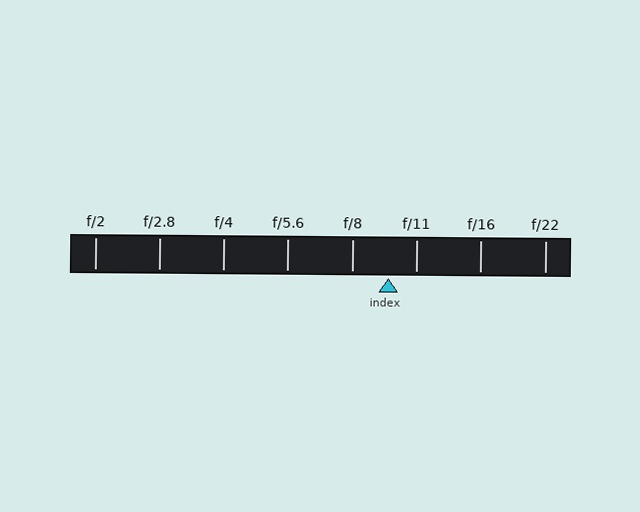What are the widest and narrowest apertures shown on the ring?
The widest aperture shown is f/2 and the narrowest is f/22.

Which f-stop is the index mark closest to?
The index mark is closest to f/11.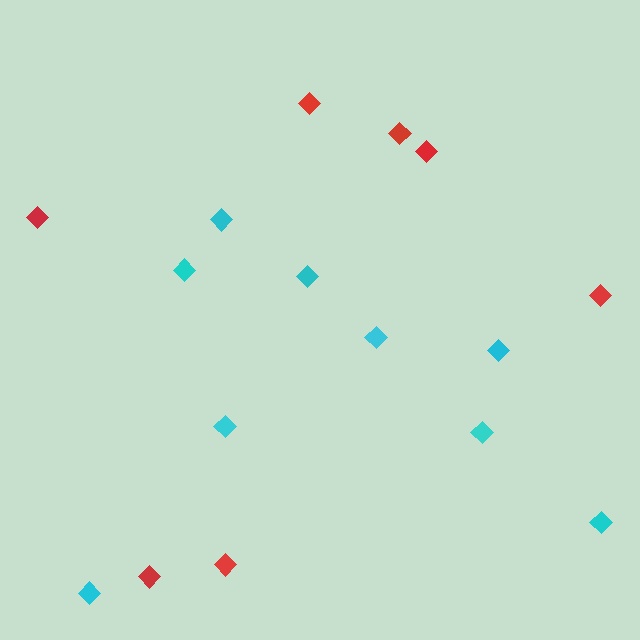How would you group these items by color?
There are 2 groups: one group of cyan diamonds (9) and one group of red diamonds (7).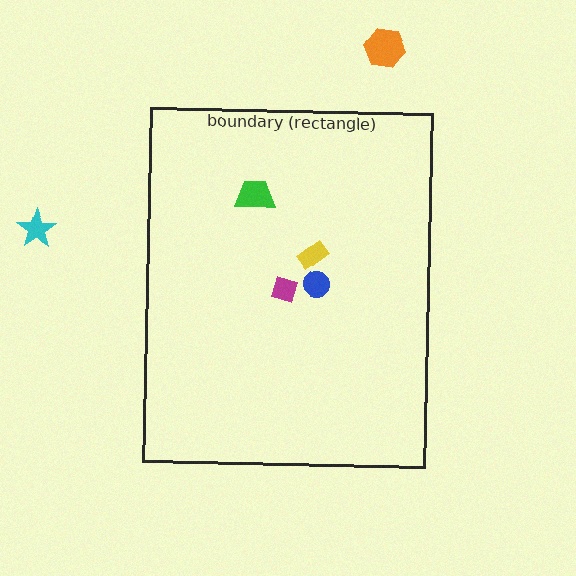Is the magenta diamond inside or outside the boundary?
Inside.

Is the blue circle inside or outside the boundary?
Inside.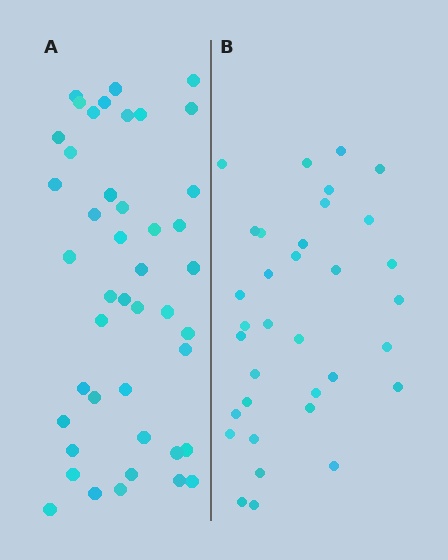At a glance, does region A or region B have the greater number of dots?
Region A (the left region) has more dots.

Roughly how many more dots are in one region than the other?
Region A has roughly 10 or so more dots than region B.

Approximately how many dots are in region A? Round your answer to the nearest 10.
About 40 dots. (The exact count is 44, which rounds to 40.)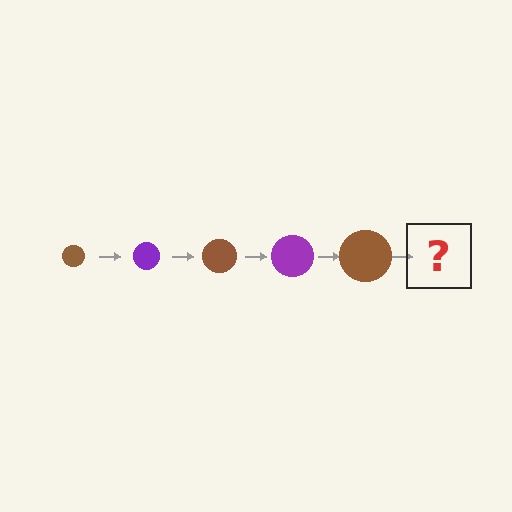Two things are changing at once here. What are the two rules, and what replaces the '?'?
The two rules are that the circle grows larger each step and the color cycles through brown and purple. The '?' should be a purple circle, larger than the previous one.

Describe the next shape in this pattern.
It should be a purple circle, larger than the previous one.